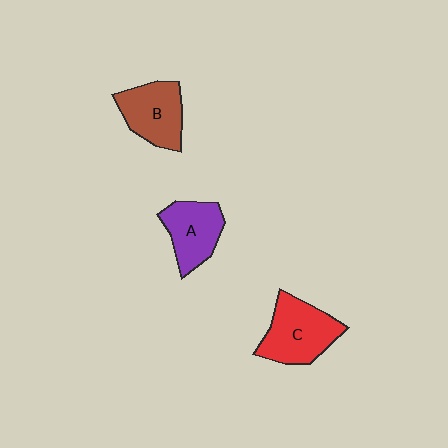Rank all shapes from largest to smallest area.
From largest to smallest: C (red), B (brown), A (purple).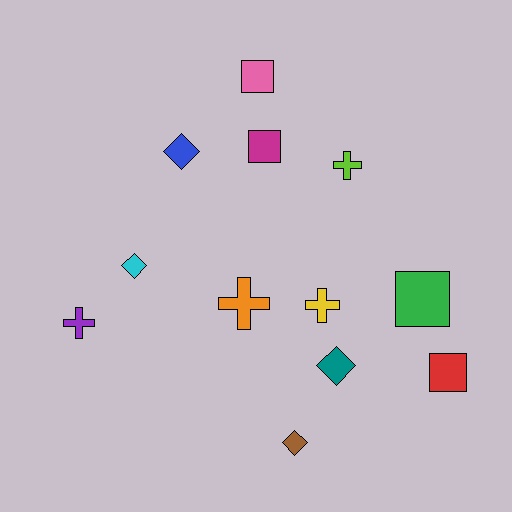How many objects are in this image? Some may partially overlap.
There are 12 objects.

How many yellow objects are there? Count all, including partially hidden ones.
There is 1 yellow object.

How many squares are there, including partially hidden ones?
There are 4 squares.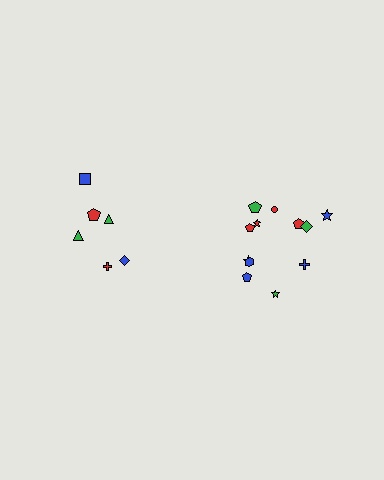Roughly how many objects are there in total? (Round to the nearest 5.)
Roughly 20 objects in total.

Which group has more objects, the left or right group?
The right group.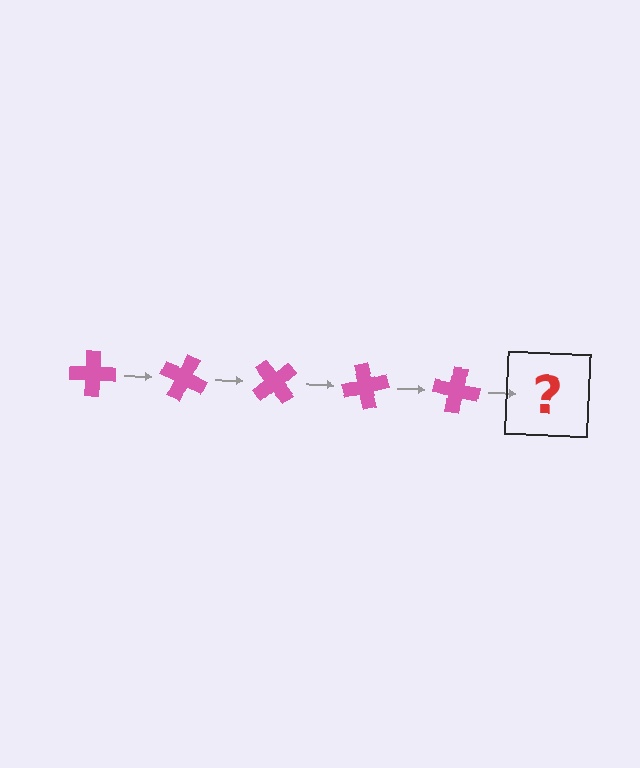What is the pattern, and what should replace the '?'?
The pattern is that the cross rotates 25 degrees each step. The '?' should be a pink cross rotated 125 degrees.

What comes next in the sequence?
The next element should be a pink cross rotated 125 degrees.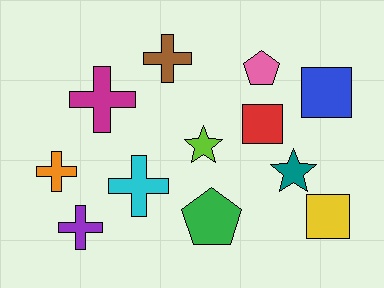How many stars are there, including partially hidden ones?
There are 2 stars.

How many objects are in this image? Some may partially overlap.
There are 12 objects.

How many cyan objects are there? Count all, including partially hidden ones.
There is 1 cyan object.